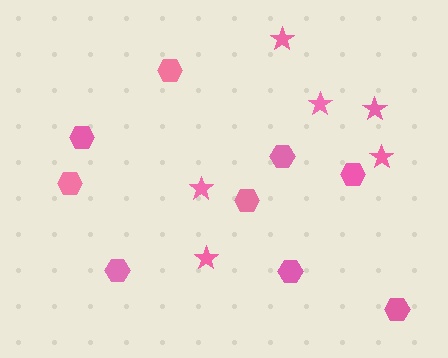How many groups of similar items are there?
There are 2 groups: one group of hexagons (9) and one group of stars (6).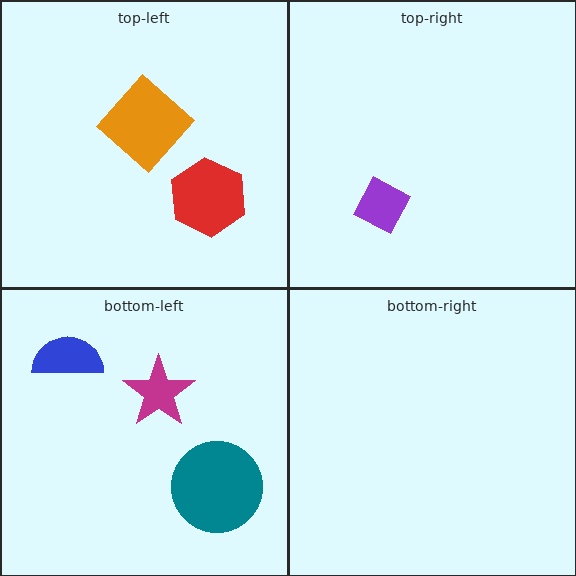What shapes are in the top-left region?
The orange diamond, the red hexagon.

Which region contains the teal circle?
The bottom-left region.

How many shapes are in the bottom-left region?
3.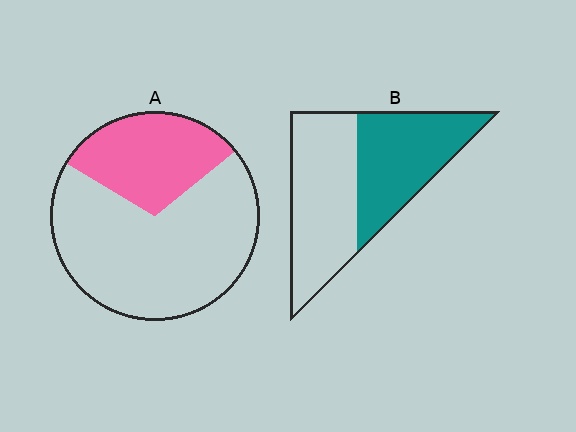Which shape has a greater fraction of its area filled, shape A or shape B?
Shape B.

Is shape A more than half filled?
No.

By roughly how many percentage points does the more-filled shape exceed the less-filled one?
By roughly 15 percentage points (B over A).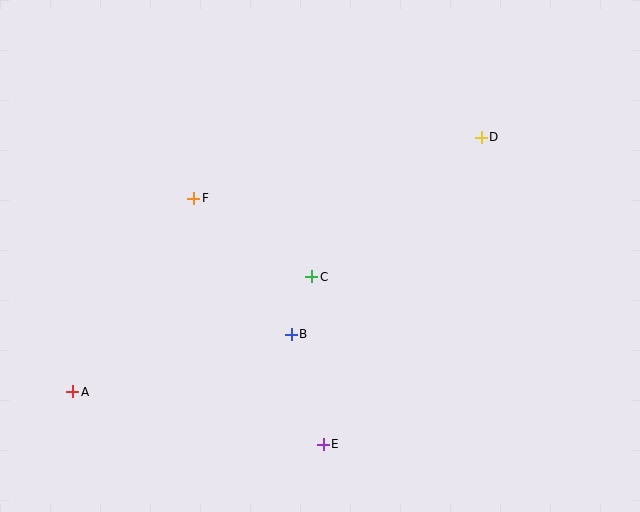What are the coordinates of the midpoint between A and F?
The midpoint between A and F is at (133, 295).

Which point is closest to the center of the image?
Point C at (312, 277) is closest to the center.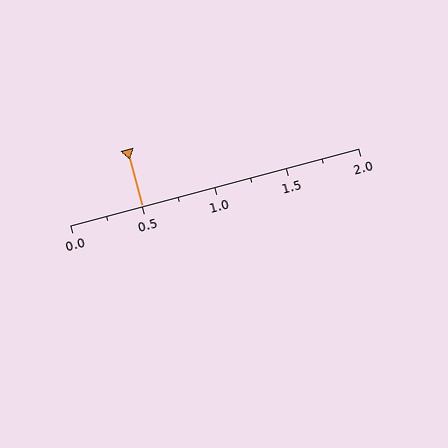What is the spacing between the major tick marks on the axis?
The major ticks are spaced 0.5 apart.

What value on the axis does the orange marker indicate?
The marker indicates approximately 0.5.